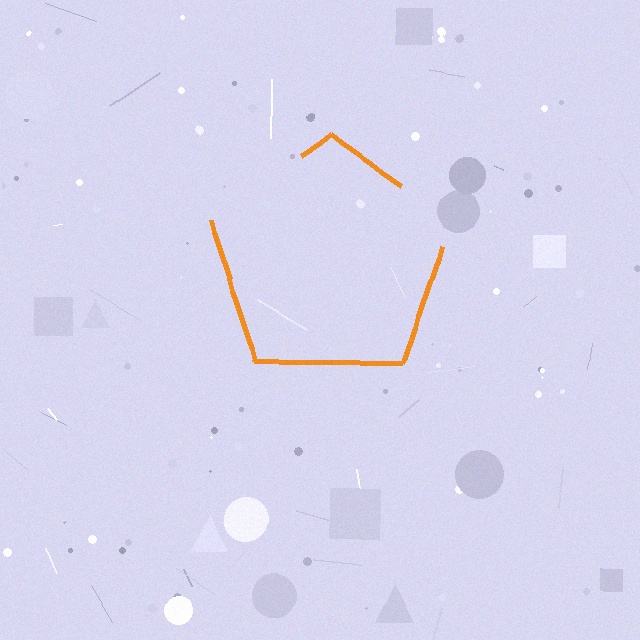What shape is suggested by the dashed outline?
The dashed outline suggests a pentagon.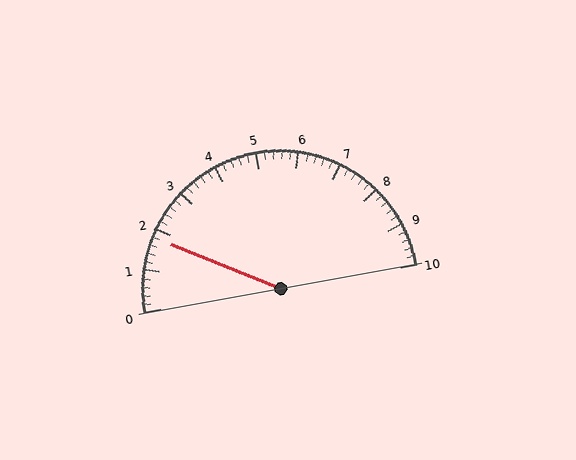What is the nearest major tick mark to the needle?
The nearest major tick mark is 2.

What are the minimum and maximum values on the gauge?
The gauge ranges from 0 to 10.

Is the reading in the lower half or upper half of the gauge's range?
The reading is in the lower half of the range (0 to 10).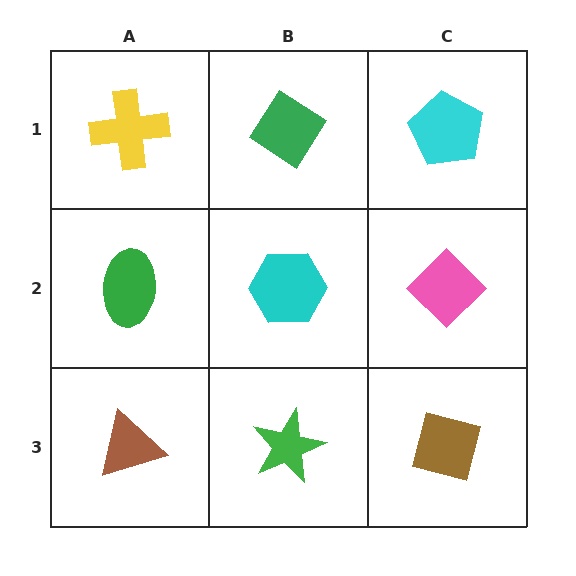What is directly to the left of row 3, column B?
A brown triangle.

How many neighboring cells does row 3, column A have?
2.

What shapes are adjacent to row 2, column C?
A cyan pentagon (row 1, column C), a brown square (row 3, column C), a cyan hexagon (row 2, column B).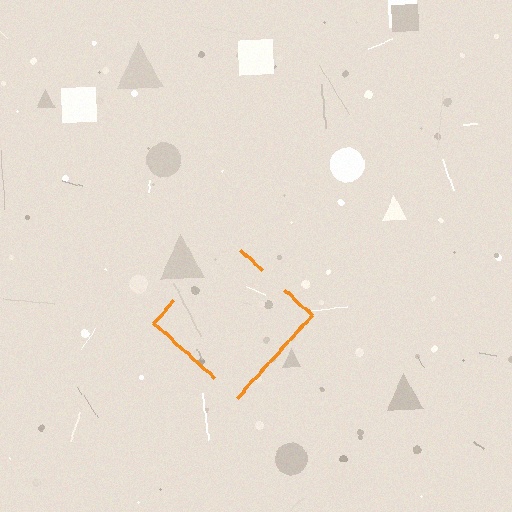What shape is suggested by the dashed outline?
The dashed outline suggests a diamond.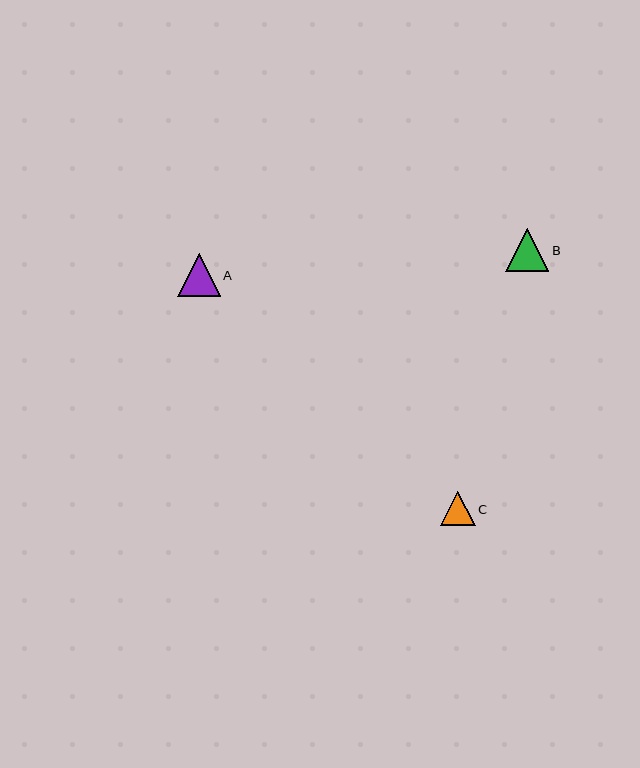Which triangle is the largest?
Triangle B is the largest with a size of approximately 43 pixels.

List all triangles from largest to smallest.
From largest to smallest: B, A, C.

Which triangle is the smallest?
Triangle C is the smallest with a size of approximately 35 pixels.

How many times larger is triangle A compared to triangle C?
Triangle A is approximately 1.2 times the size of triangle C.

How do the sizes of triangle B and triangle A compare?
Triangle B and triangle A are approximately the same size.